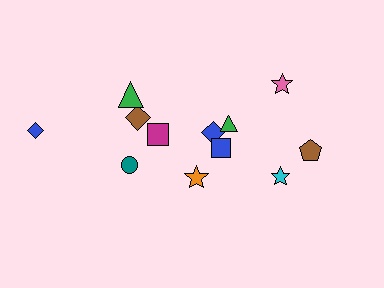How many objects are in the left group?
There are 5 objects.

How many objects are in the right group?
There are 7 objects.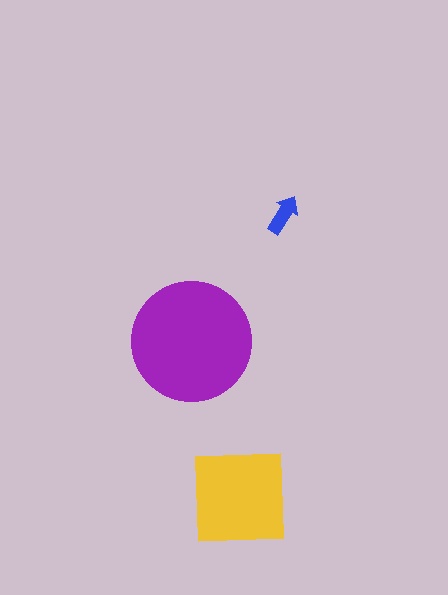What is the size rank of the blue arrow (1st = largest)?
3rd.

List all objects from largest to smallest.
The purple circle, the yellow square, the blue arrow.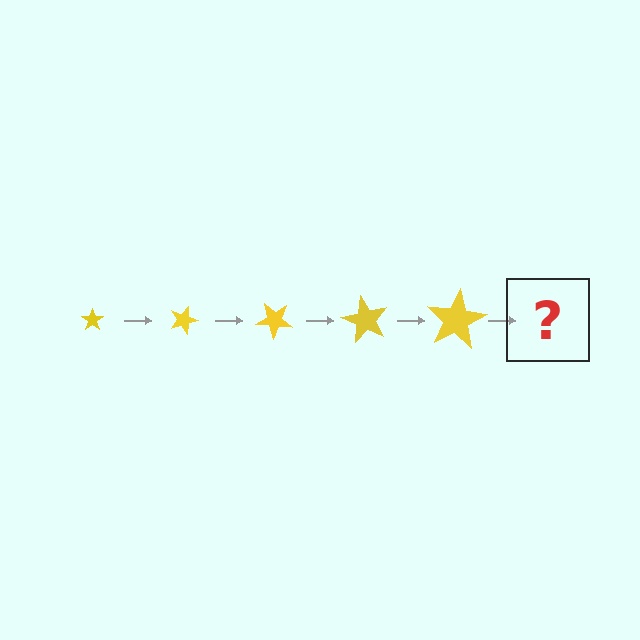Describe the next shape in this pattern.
It should be a star, larger than the previous one and rotated 100 degrees from the start.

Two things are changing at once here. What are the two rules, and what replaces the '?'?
The two rules are that the star grows larger each step and it rotates 20 degrees each step. The '?' should be a star, larger than the previous one and rotated 100 degrees from the start.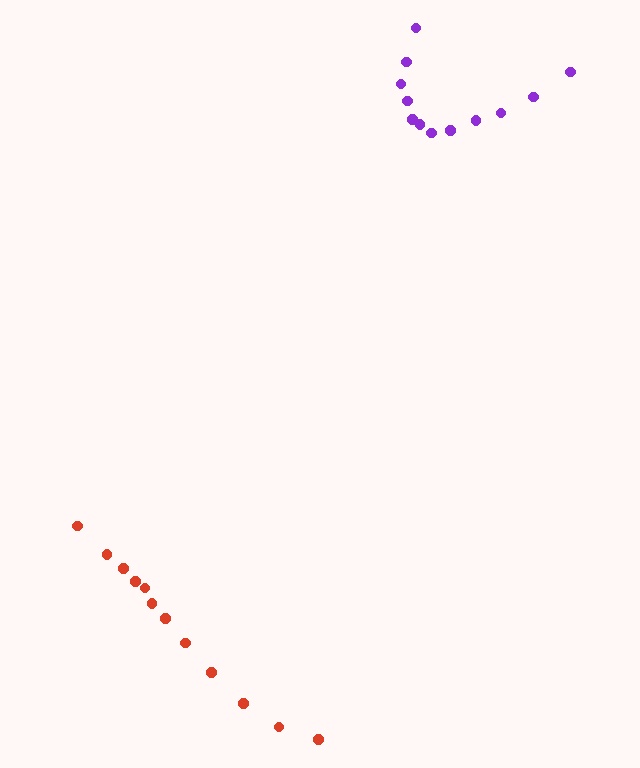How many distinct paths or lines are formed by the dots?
There are 2 distinct paths.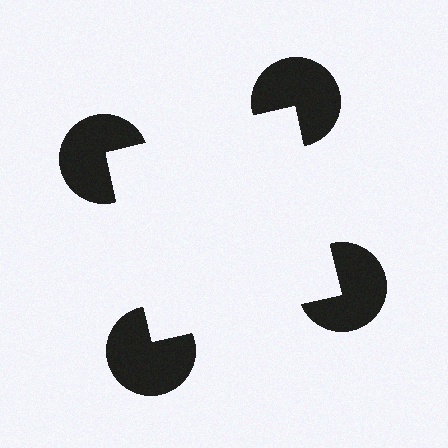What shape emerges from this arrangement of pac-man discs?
An illusory square — its edges are inferred from the aligned wedge cuts in the pac-man discs, not physically drawn.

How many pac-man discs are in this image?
There are 4 — one at each vertex of the illusory square.